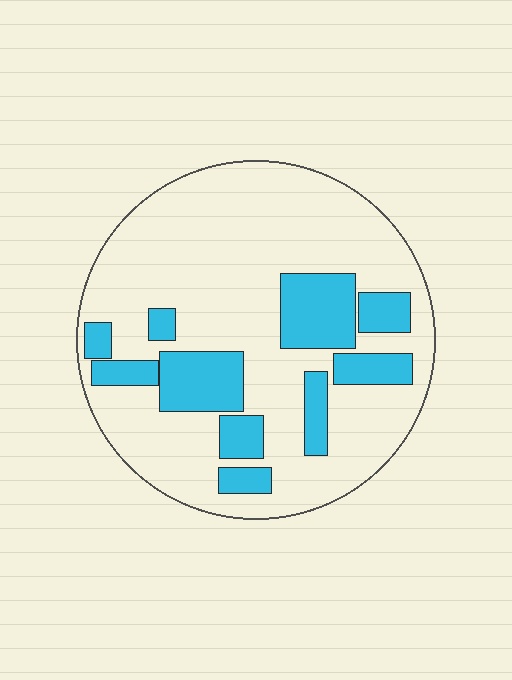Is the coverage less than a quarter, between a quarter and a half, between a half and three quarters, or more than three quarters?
Less than a quarter.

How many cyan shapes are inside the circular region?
10.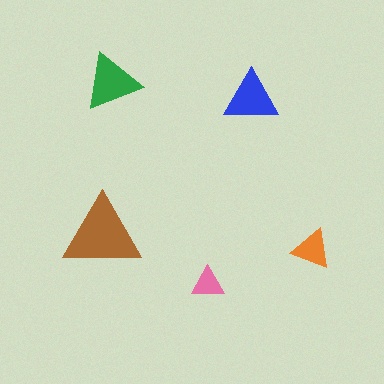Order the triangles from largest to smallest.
the brown one, the green one, the blue one, the orange one, the pink one.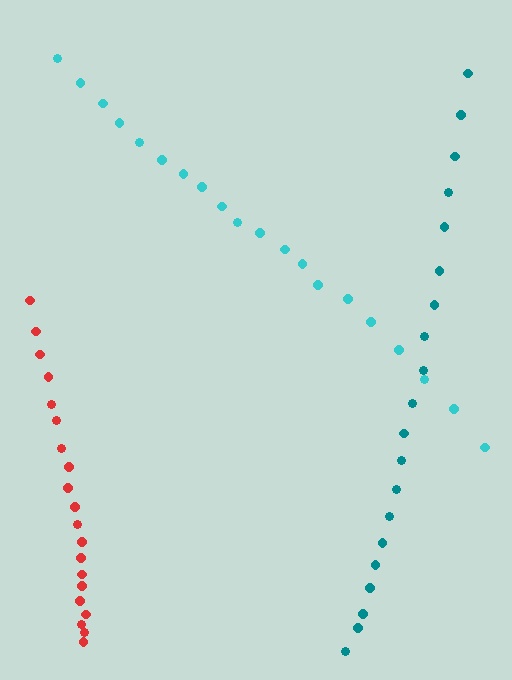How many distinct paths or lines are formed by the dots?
There are 3 distinct paths.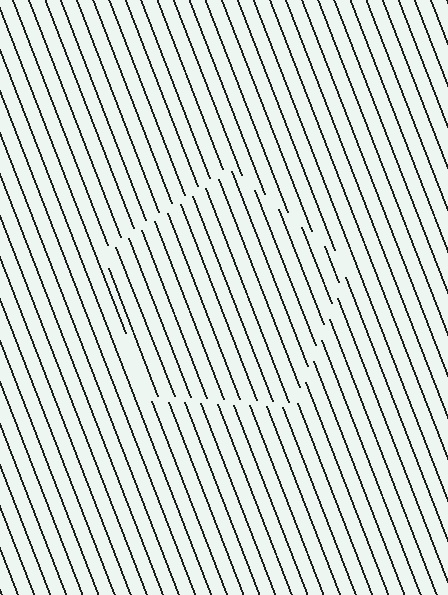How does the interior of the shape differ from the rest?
The interior of the shape contains the same grating, shifted by half a period — the contour is defined by the phase discontinuity where line-ends from the inner and outer gratings abut.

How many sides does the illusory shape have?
5 sides — the line-ends trace a pentagon.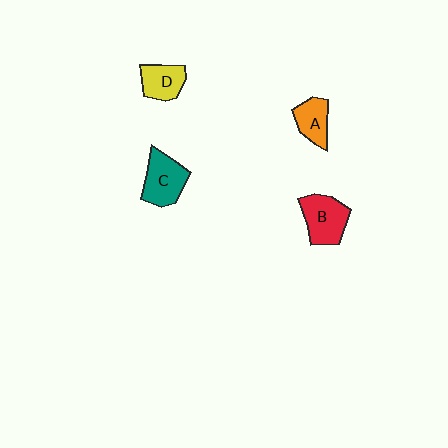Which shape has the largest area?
Shape B (red).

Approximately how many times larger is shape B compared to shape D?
Approximately 1.4 times.